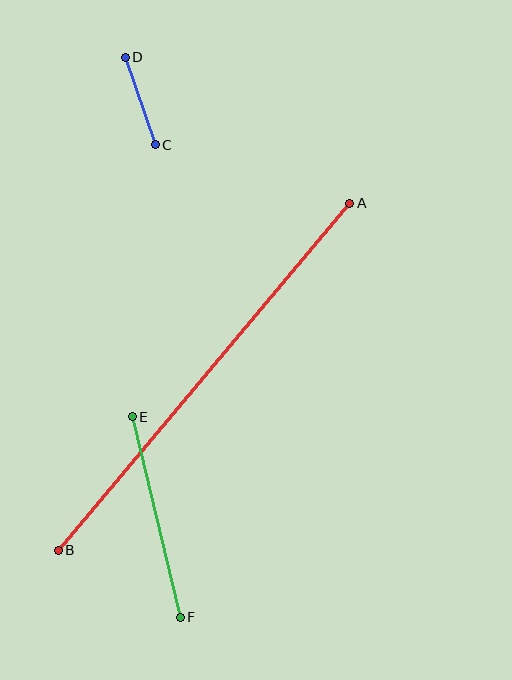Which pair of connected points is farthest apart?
Points A and B are farthest apart.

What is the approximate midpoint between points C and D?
The midpoint is at approximately (140, 101) pixels.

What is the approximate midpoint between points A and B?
The midpoint is at approximately (204, 377) pixels.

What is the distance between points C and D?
The distance is approximately 92 pixels.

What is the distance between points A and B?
The distance is approximately 453 pixels.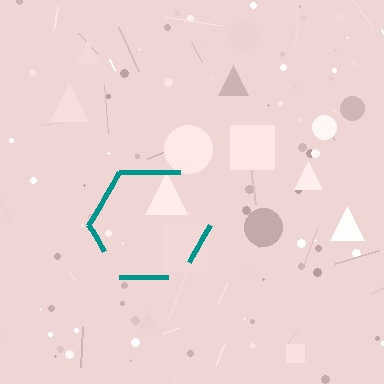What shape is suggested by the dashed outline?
The dashed outline suggests a hexagon.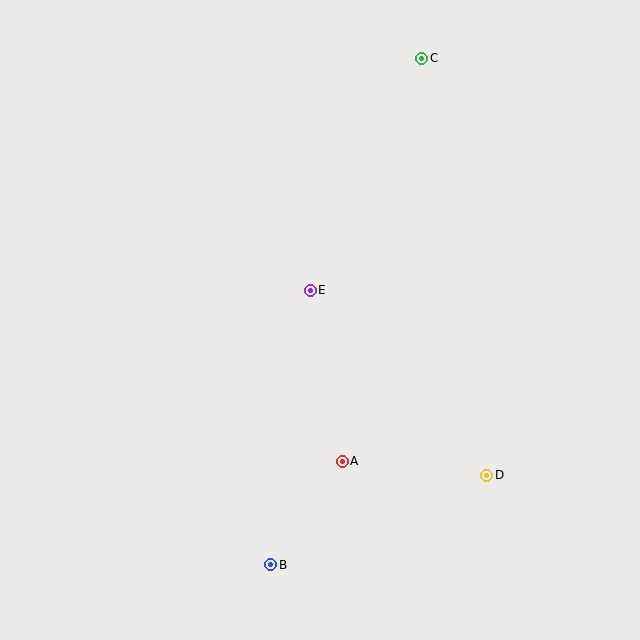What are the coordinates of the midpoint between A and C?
The midpoint between A and C is at (382, 260).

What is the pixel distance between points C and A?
The distance between C and A is 411 pixels.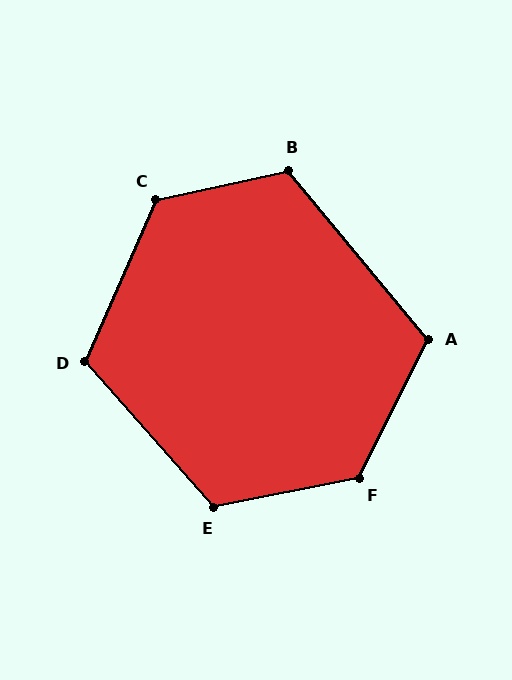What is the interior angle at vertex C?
Approximately 126 degrees (obtuse).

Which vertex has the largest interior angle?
F, at approximately 128 degrees.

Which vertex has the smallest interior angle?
A, at approximately 114 degrees.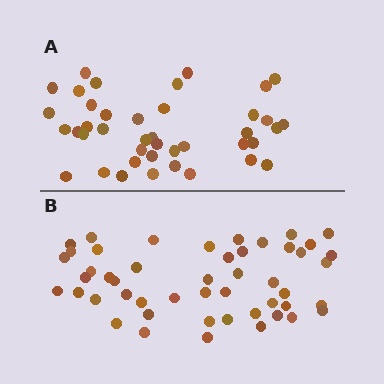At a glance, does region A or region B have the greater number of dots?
Region B (the bottom region) has more dots.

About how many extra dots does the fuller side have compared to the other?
Region B has roughly 8 or so more dots than region A.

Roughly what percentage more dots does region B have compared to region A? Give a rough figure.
About 20% more.